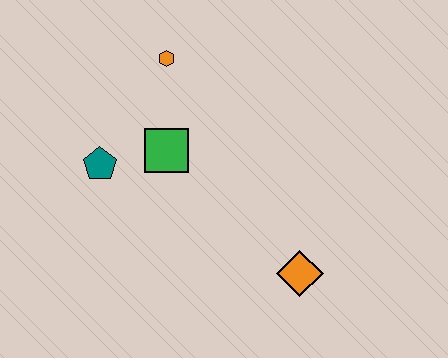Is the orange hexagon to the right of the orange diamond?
No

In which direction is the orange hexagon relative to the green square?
The orange hexagon is above the green square.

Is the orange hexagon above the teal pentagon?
Yes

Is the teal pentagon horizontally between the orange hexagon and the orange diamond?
No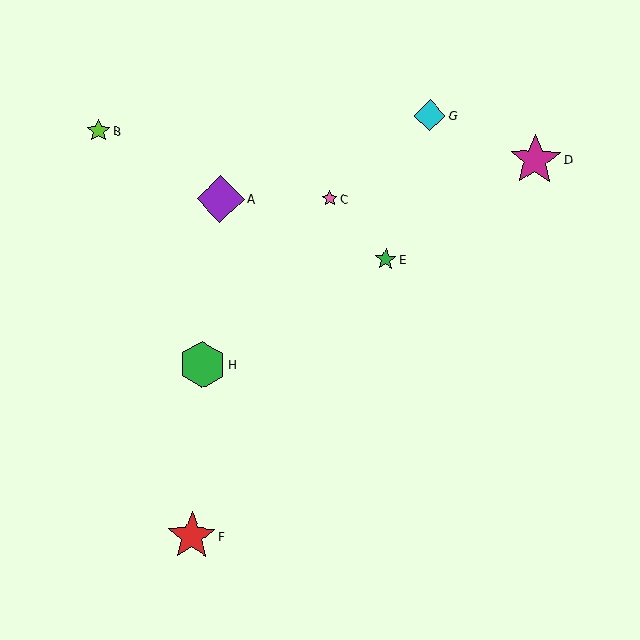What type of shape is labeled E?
Shape E is a green star.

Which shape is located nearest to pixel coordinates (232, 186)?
The purple diamond (labeled A) at (221, 199) is nearest to that location.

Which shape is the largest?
The magenta star (labeled D) is the largest.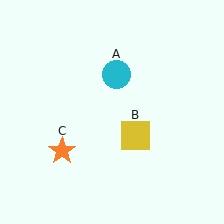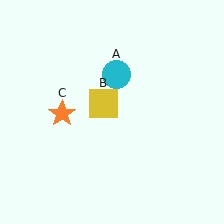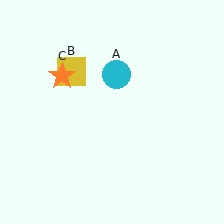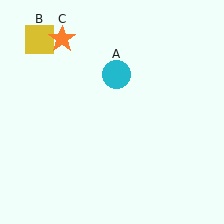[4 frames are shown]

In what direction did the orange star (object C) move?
The orange star (object C) moved up.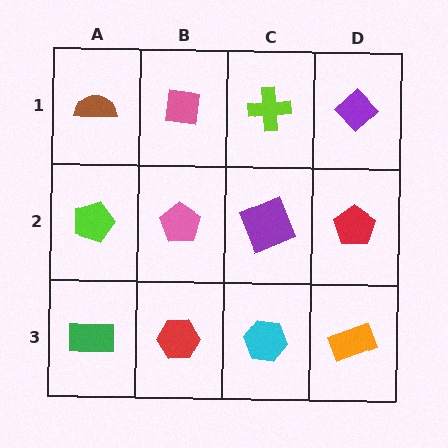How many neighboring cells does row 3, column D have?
2.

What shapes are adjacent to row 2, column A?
A brown semicircle (row 1, column A), a green rectangle (row 3, column A), a pink pentagon (row 2, column B).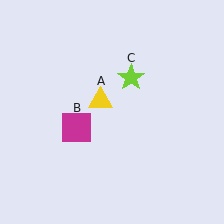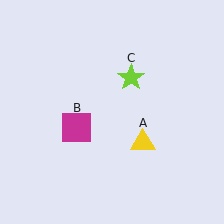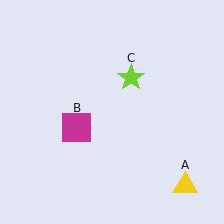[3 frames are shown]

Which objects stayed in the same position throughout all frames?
Magenta square (object B) and lime star (object C) remained stationary.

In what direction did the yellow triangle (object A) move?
The yellow triangle (object A) moved down and to the right.